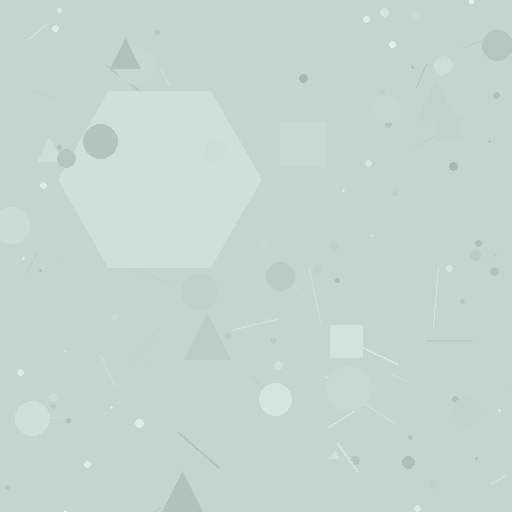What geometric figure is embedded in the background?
A hexagon is embedded in the background.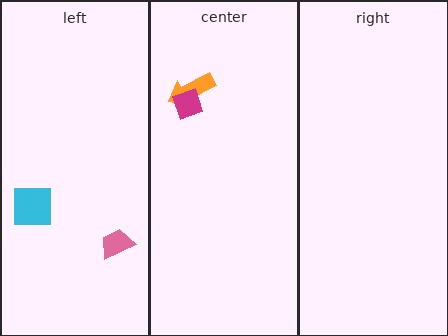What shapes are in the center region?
The orange arrow, the magenta diamond.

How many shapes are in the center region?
2.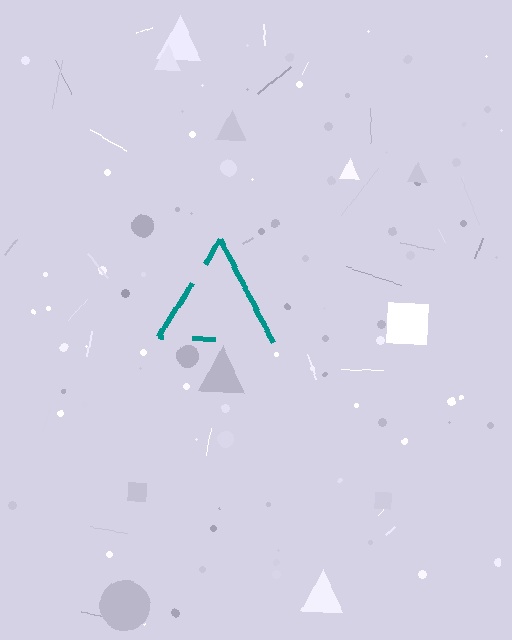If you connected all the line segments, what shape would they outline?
They would outline a triangle.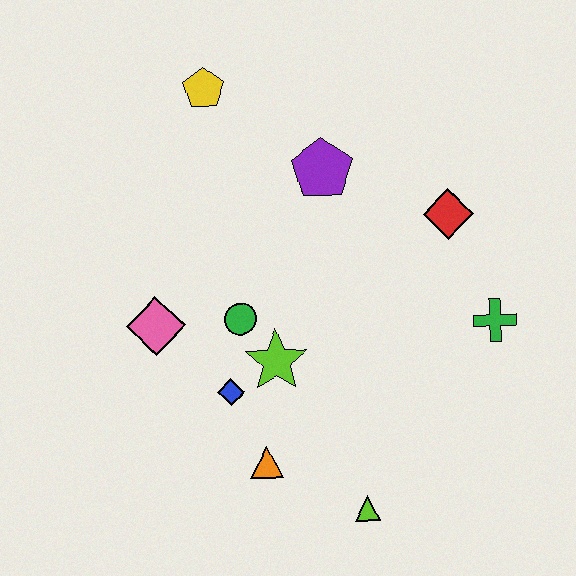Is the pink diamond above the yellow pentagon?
No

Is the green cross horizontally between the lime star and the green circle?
No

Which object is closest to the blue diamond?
The lime star is closest to the blue diamond.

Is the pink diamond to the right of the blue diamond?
No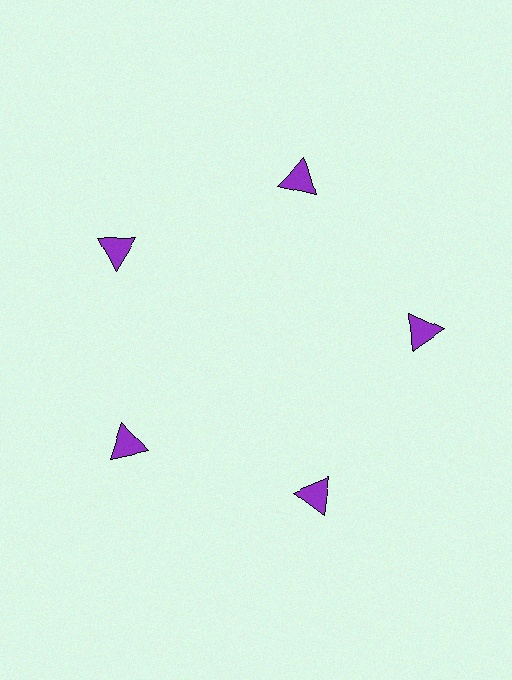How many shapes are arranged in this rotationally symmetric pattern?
There are 5 shapes, arranged in 5 groups of 1.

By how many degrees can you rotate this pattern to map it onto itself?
The pattern maps onto itself every 72 degrees of rotation.